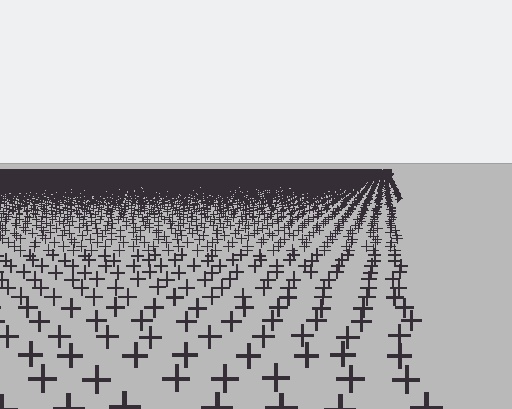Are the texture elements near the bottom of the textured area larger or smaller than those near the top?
Larger. Near the bottom, elements are closer to the viewer and appear at a bigger on-screen size.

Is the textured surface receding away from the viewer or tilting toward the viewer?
The surface is receding away from the viewer. Texture elements get smaller and denser toward the top.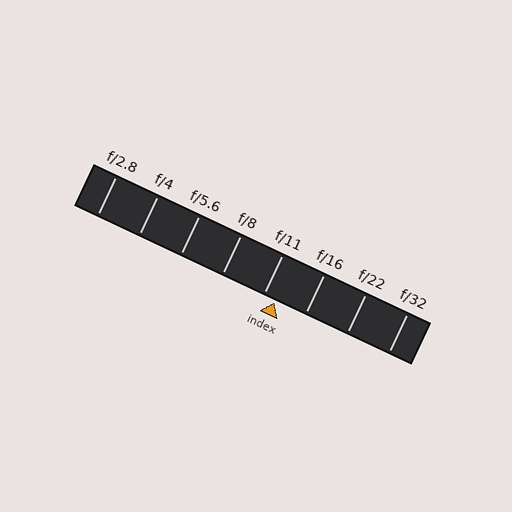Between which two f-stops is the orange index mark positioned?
The index mark is between f/11 and f/16.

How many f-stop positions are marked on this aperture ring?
There are 8 f-stop positions marked.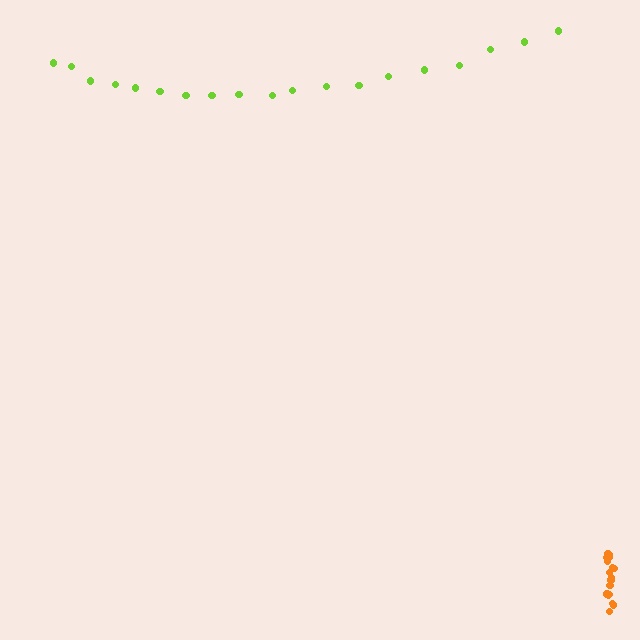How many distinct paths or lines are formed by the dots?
There are 2 distinct paths.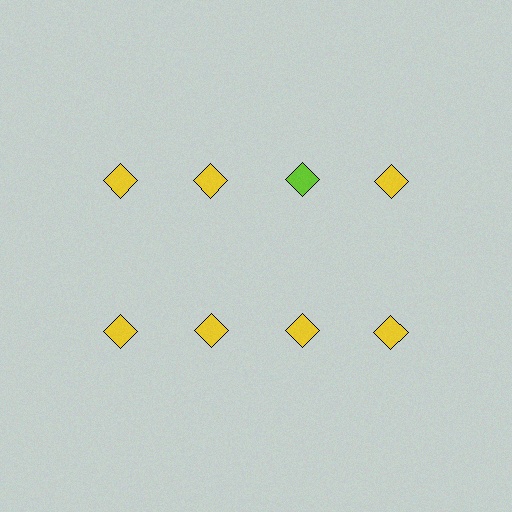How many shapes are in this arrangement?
There are 8 shapes arranged in a grid pattern.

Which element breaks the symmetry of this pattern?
The lime diamond in the top row, center column breaks the symmetry. All other shapes are yellow diamonds.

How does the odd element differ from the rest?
It has a different color: lime instead of yellow.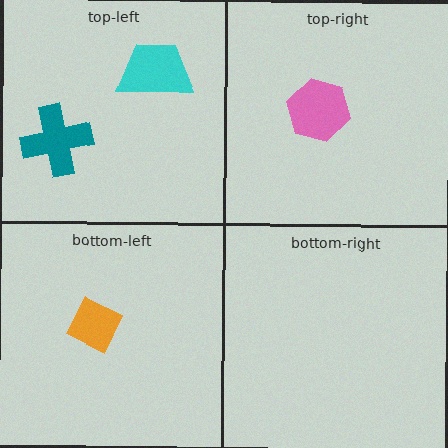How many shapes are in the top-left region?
2.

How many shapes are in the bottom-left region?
1.